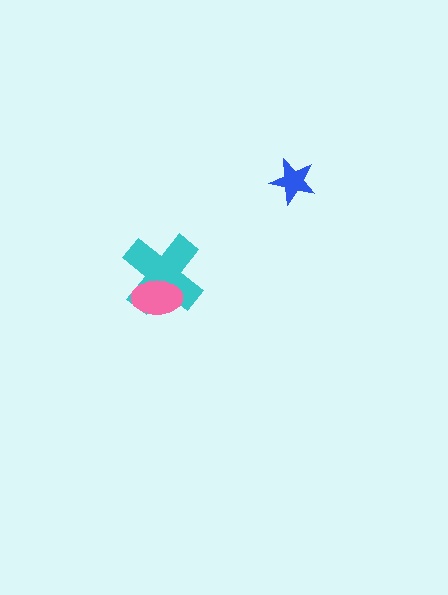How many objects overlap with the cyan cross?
1 object overlaps with the cyan cross.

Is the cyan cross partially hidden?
Yes, it is partially covered by another shape.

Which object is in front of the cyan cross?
The pink ellipse is in front of the cyan cross.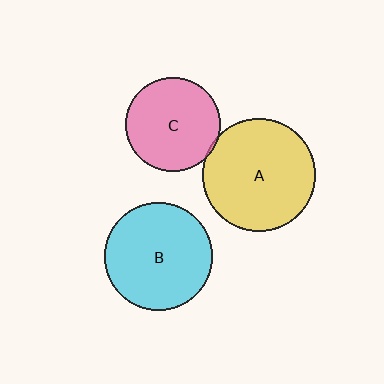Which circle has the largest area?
Circle A (yellow).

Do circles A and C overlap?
Yes.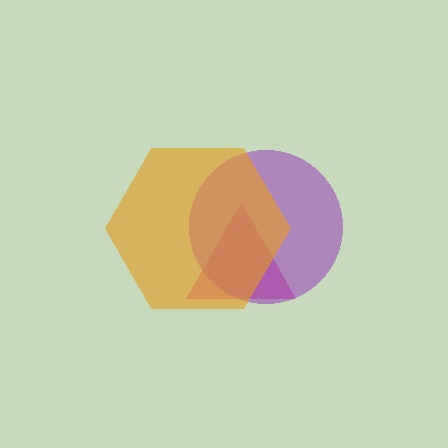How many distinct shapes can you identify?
There are 3 distinct shapes: a magenta triangle, a purple circle, an orange hexagon.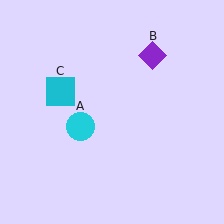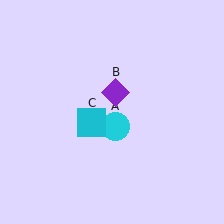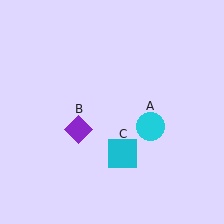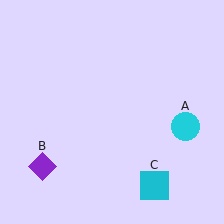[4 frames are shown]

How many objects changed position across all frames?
3 objects changed position: cyan circle (object A), purple diamond (object B), cyan square (object C).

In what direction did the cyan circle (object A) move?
The cyan circle (object A) moved right.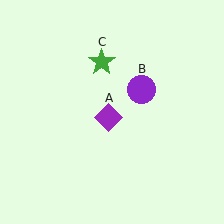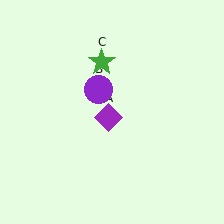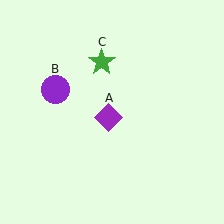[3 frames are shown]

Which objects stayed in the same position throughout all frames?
Purple diamond (object A) and green star (object C) remained stationary.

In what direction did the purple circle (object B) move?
The purple circle (object B) moved left.